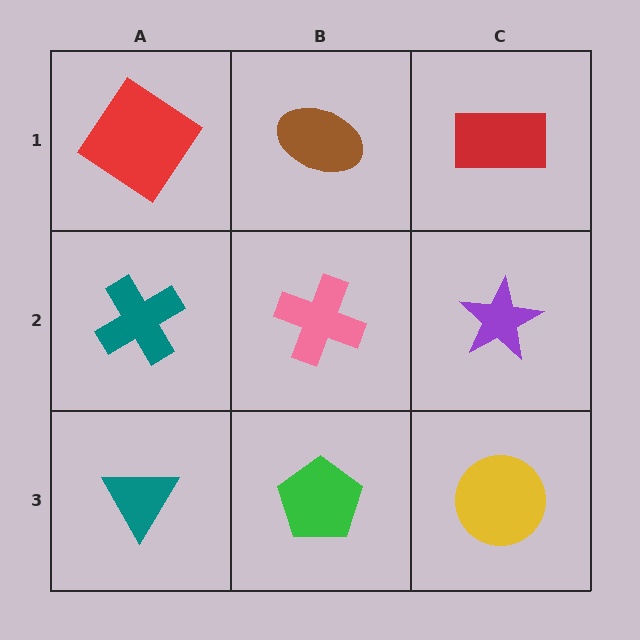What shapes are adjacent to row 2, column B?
A brown ellipse (row 1, column B), a green pentagon (row 3, column B), a teal cross (row 2, column A), a purple star (row 2, column C).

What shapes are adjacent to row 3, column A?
A teal cross (row 2, column A), a green pentagon (row 3, column B).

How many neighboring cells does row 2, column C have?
3.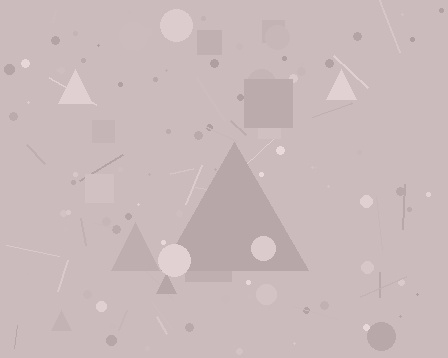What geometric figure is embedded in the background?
A triangle is embedded in the background.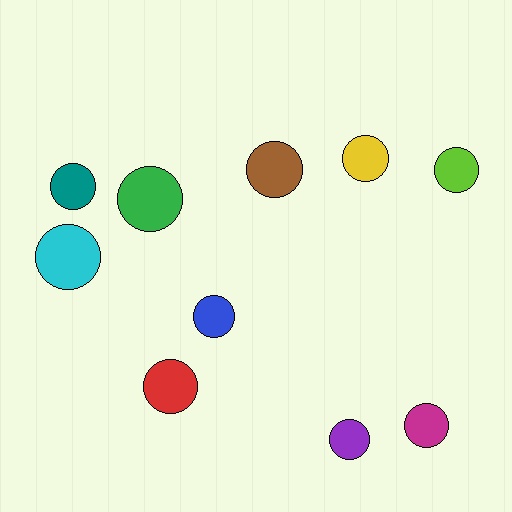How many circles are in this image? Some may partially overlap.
There are 10 circles.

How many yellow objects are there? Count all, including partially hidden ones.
There is 1 yellow object.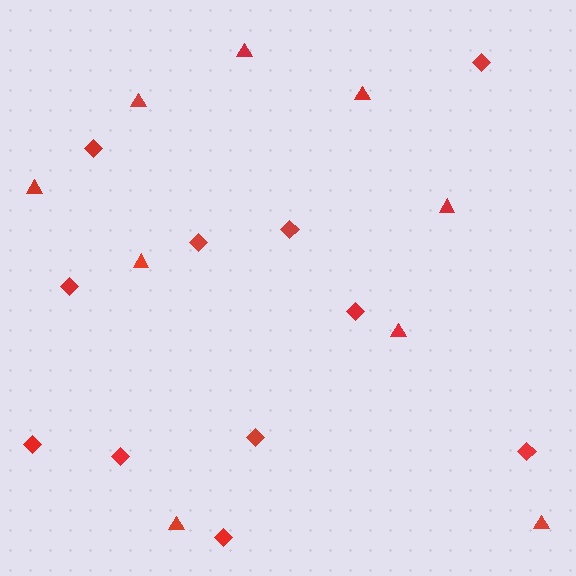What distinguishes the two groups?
There are 2 groups: one group of triangles (9) and one group of diamonds (11).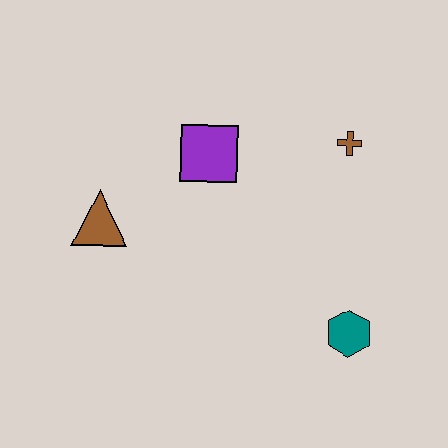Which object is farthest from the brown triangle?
The teal hexagon is farthest from the brown triangle.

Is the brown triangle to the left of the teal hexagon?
Yes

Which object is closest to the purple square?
The brown triangle is closest to the purple square.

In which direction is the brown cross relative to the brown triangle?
The brown cross is to the right of the brown triangle.